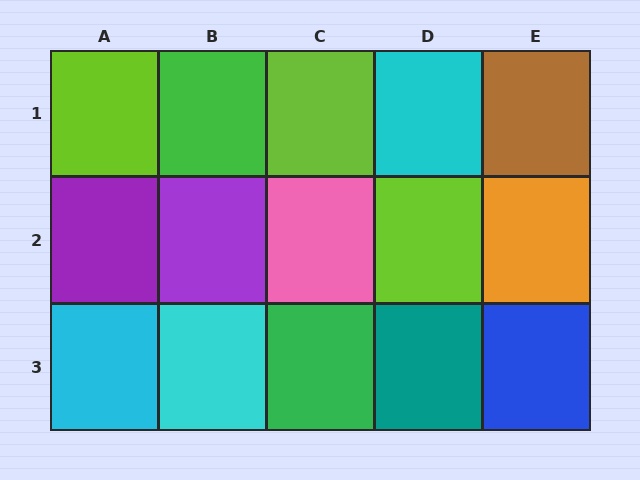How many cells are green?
2 cells are green.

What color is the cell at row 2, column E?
Orange.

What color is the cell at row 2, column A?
Purple.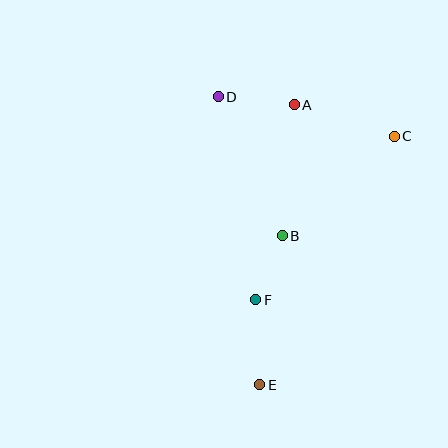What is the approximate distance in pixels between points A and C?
The distance between A and C is approximately 105 pixels.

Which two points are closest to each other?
Points B and F are closest to each other.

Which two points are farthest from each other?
Points D and E are farthest from each other.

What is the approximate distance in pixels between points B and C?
The distance between B and C is approximately 150 pixels.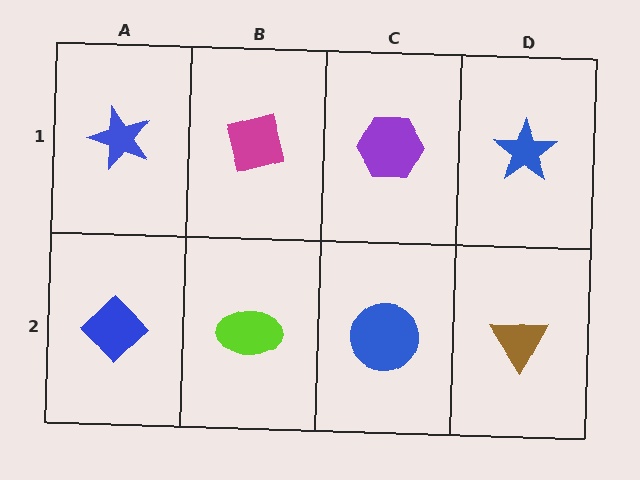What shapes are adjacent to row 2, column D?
A blue star (row 1, column D), a blue circle (row 2, column C).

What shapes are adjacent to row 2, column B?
A magenta square (row 1, column B), a blue diamond (row 2, column A), a blue circle (row 2, column C).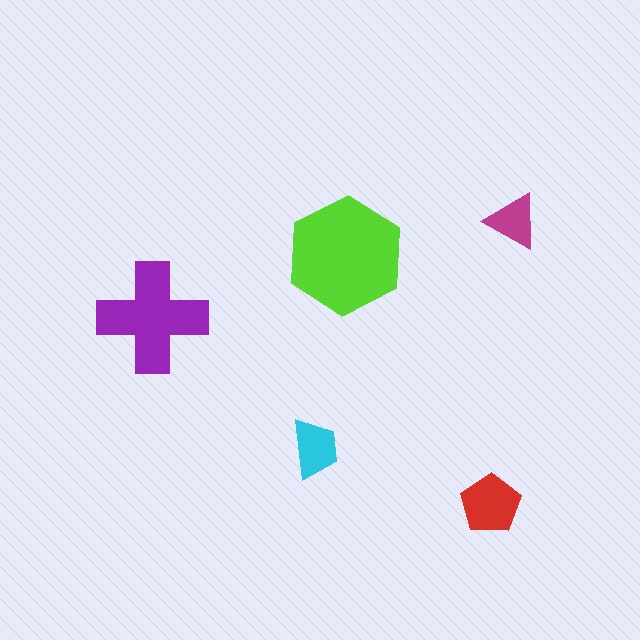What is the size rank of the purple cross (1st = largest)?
2nd.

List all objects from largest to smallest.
The lime hexagon, the purple cross, the red pentagon, the cyan trapezoid, the magenta triangle.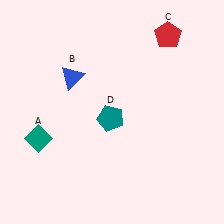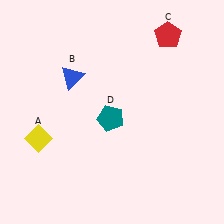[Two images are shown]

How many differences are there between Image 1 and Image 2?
There is 1 difference between the two images.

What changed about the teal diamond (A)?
In Image 1, A is teal. In Image 2, it changed to yellow.